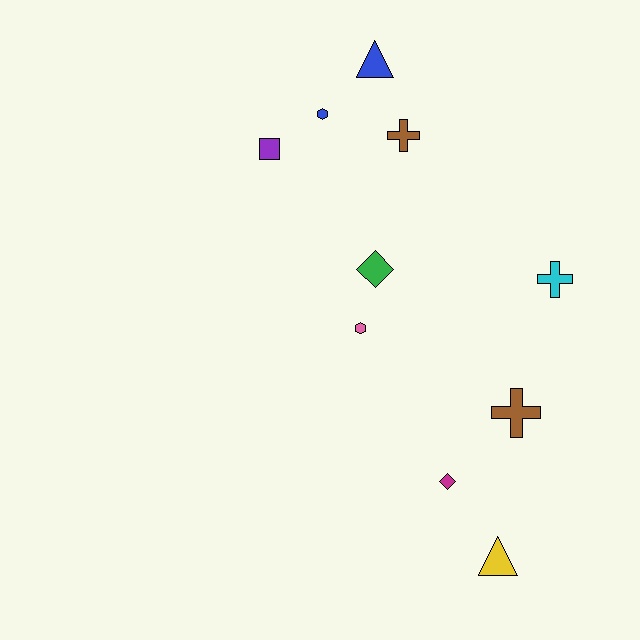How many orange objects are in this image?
There are no orange objects.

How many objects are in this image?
There are 10 objects.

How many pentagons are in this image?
There are no pentagons.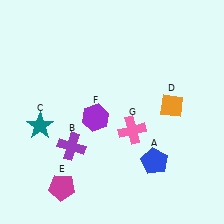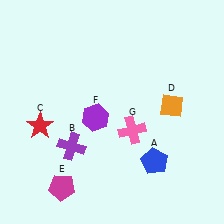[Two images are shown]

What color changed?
The star (C) changed from teal in Image 1 to red in Image 2.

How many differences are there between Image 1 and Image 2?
There is 1 difference between the two images.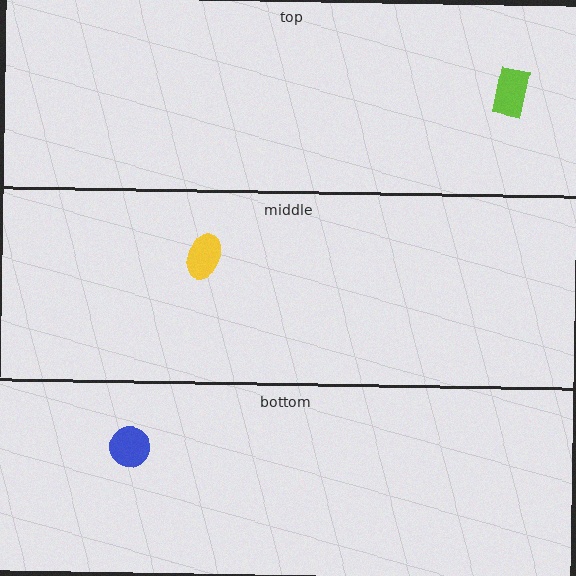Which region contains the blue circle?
The bottom region.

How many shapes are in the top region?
1.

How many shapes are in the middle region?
1.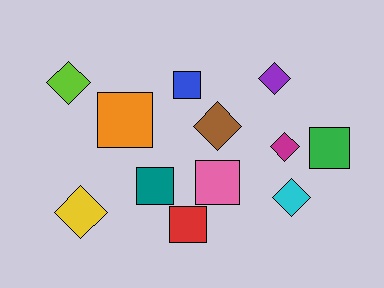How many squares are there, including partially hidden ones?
There are 6 squares.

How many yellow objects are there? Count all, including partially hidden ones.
There is 1 yellow object.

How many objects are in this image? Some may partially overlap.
There are 12 objects.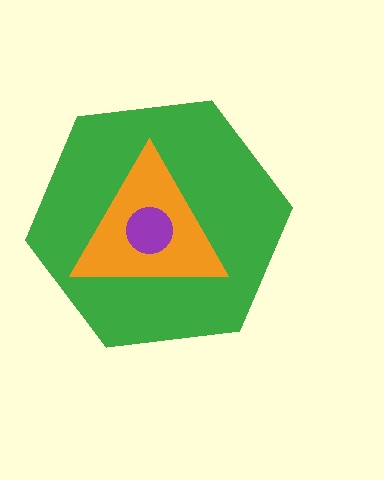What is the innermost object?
The purple circle.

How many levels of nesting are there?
3.